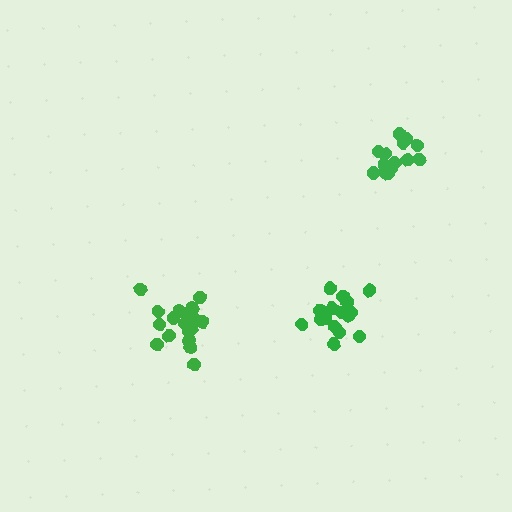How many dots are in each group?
Group 1: 19 dots, Group 2: 18 dots, Group 3: 14 dots (51 total).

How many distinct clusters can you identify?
There are 3 distinct clusters.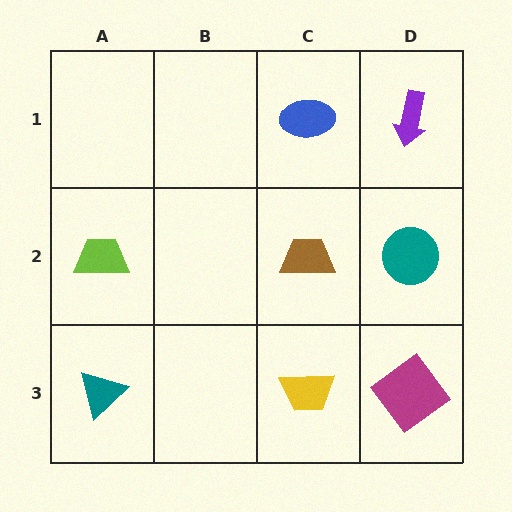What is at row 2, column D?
A teal circle.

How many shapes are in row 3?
3 shapes.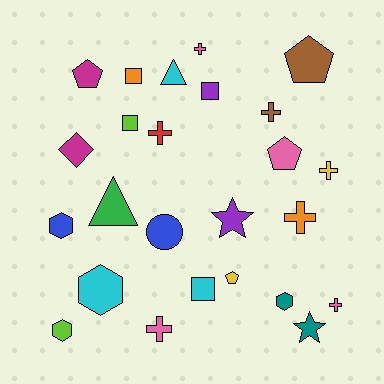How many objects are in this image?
There are 25 objects.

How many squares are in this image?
There are 4 squares.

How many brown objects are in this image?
There are 2 brown objects.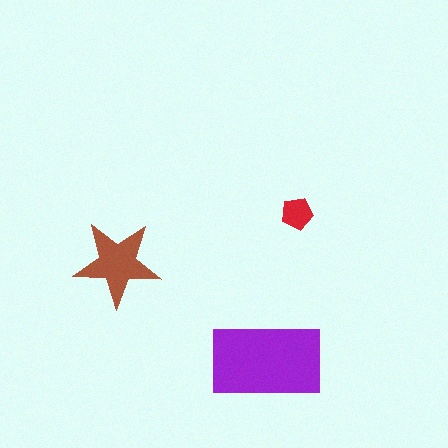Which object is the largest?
The purple rectangle.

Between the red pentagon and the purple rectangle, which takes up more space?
The purple rectangle.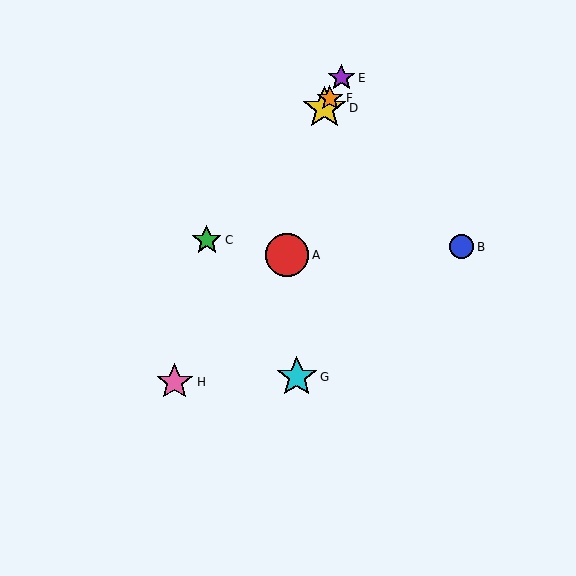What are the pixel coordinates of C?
Object C is at (207, 240).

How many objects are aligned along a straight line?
4 objects (D, E, F, H) are aligned along a straight line.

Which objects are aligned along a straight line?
Objects D, E, F, H are aligned along a straight line.